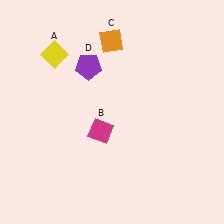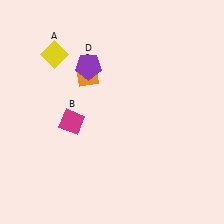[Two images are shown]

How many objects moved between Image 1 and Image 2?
2 objects moved between the two images.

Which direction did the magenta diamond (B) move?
The magenta diamond (B) moved left.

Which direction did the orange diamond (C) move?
The orange diamond (C) moved down.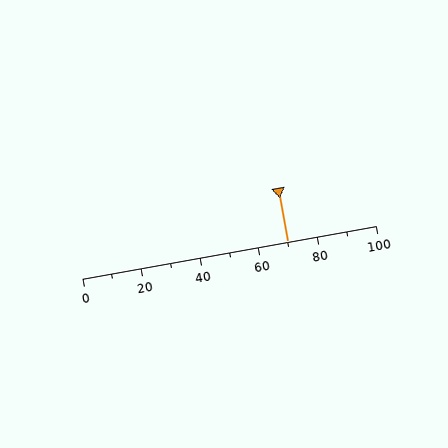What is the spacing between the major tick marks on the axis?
The major ticks are spaced 20 apart.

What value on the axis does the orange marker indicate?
The marker indicates approximately 70.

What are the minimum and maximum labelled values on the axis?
The axis runs from 0 to 100.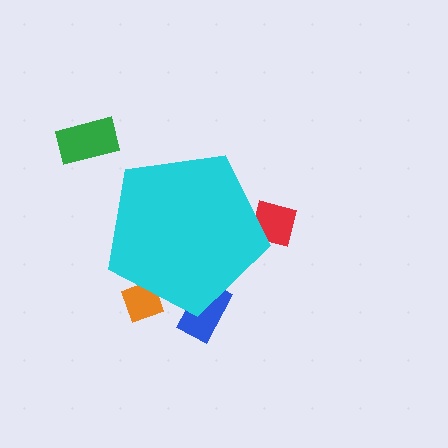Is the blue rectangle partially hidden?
Yes, the blue rectangle is partially hidden behind the cyan pentagon.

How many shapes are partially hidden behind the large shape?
3 shapes are partially hidden.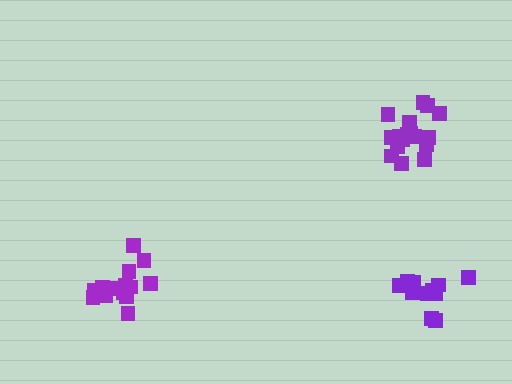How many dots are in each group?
Group 1: 17 dots, Group 2: 14 dots, Group 3: 11 dots (42 total).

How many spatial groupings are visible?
There are 3 spatial groupings.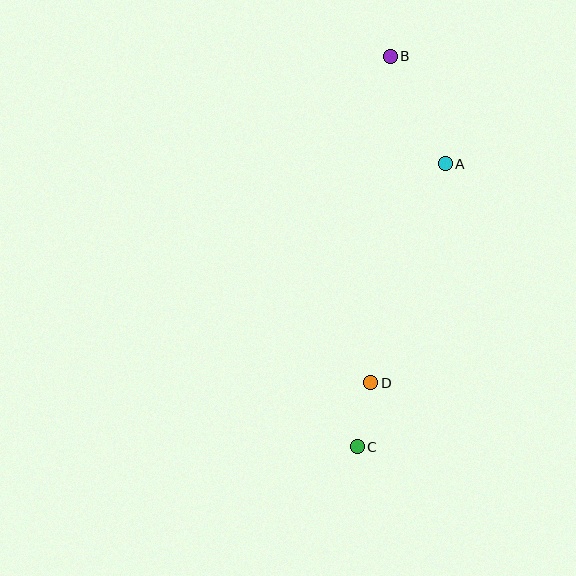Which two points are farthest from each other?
Points B and C are farthest from each other.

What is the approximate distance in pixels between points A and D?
The distance between A and D is approximately 231 pixels.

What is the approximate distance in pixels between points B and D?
The distance between B and D is approximately 327 pixels.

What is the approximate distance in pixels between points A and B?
The distance between A and B is approximately 121 pixels.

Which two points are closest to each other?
Points C and D are closest to each other.